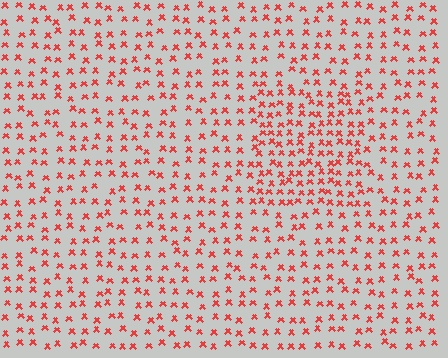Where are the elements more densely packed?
The elements are more densely packed inside the rectangle boundary.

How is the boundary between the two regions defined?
The boundary is defined by a change in element density (approximately 1.7x ratio). All elements are the same color, size, and shape.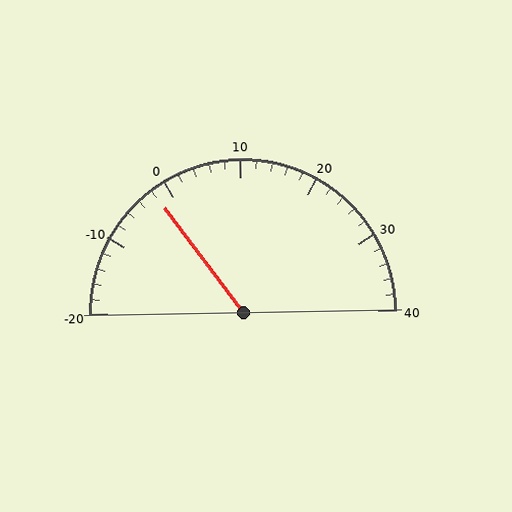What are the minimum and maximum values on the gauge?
The gauge ranges from -20 to 40.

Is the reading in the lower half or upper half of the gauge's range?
The reading is in the lower half of the range (-20 to 40).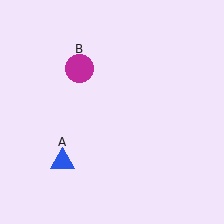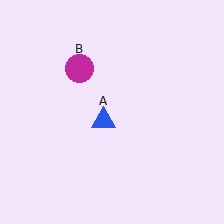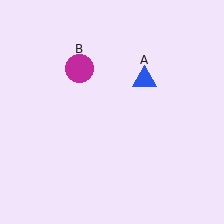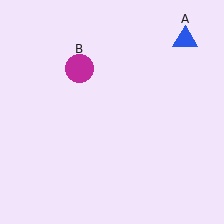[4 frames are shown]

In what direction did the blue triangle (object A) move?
The blue triangle (object A) moved up and to the right.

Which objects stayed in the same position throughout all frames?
Magenta circle (object B) remained stationary.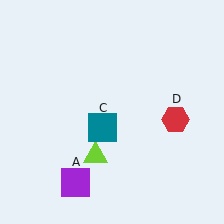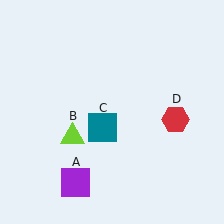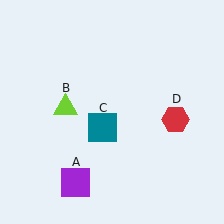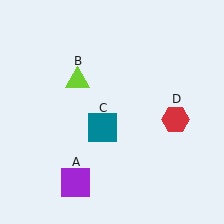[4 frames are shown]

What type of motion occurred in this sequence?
The lime triangle (object B) rotated clockwise around the center of the scene.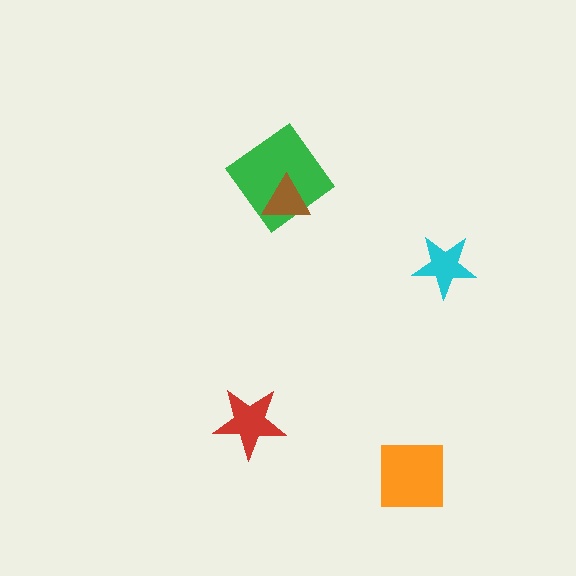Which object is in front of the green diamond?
The brown triangle is in front of the green diamond.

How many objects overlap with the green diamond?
1 object overlaps with the green diamond.